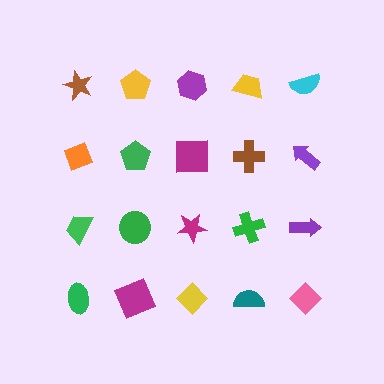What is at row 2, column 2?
A green pentagon.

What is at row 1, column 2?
A yellow pentagon.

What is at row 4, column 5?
A pink diamond.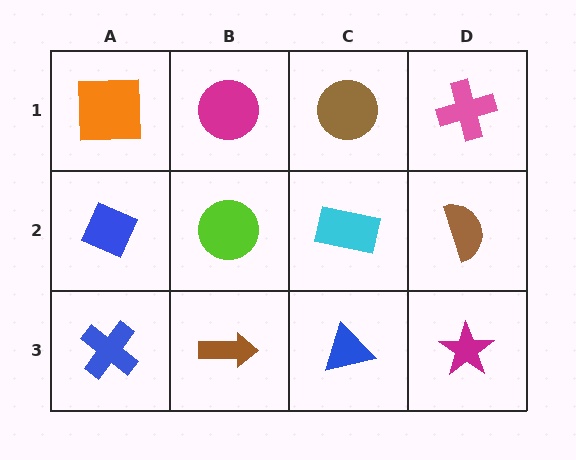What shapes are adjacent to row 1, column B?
A lime circle (row 2, column B), an orange square (row 1, column A), a brown circle (row 1, column C).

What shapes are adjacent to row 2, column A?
An orange square (row 1, column A), a blue cross (row 3, column A), a lime circle (row 2, column B).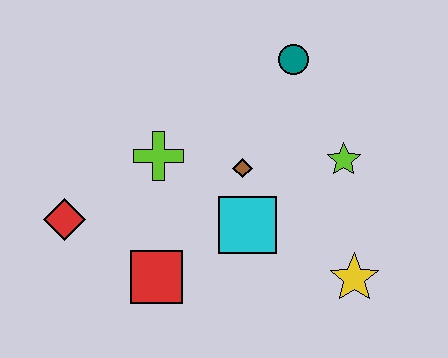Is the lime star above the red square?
Yes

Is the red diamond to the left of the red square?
Yes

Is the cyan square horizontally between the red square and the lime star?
Yes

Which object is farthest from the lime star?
The red diamond is farthest from the lime star.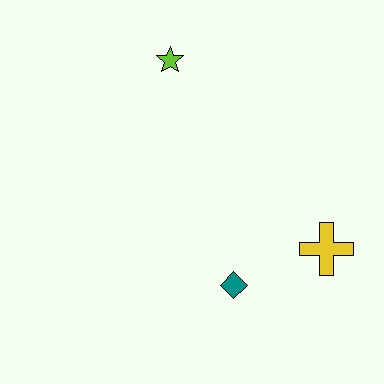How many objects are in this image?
There are 3 objects.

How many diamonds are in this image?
There is 1 diamond.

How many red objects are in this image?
There are no red objects.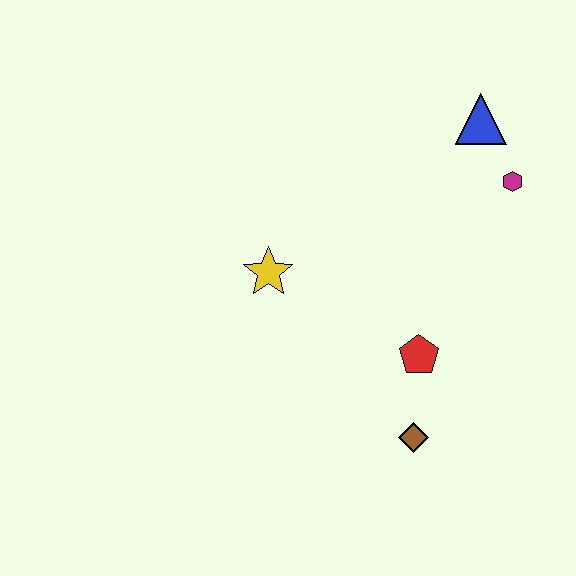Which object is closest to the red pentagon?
The brown diamond is closest to the red pentagon.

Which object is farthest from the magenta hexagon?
The brown diamond is farthest from the magenta hexagon.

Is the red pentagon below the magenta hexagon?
Yes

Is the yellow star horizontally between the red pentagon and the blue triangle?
No